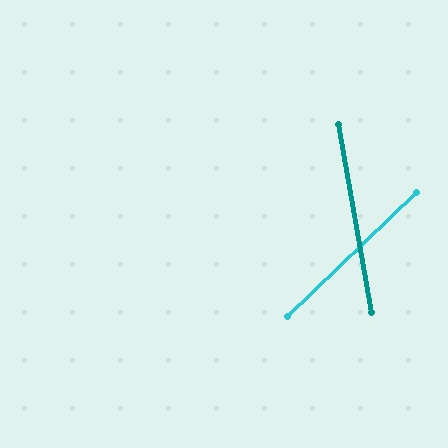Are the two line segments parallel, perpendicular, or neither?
Neither parallel nor perpendicular — they differ by about 56°.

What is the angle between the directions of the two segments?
Approximately 56 degrees.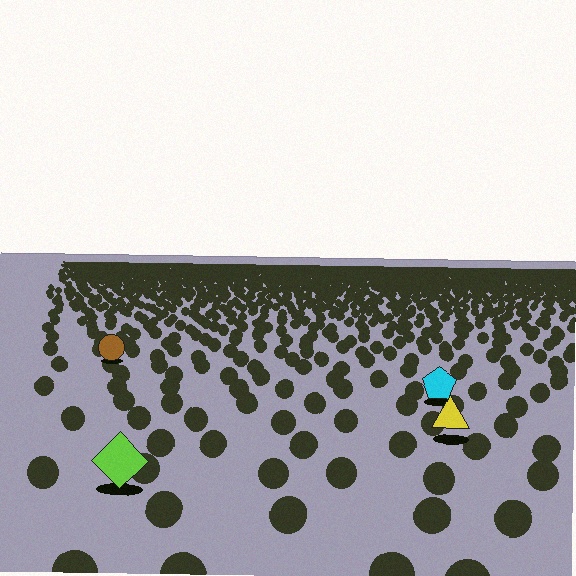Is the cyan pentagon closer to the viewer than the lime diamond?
No. The lime diamond is closer — you can tell from the texture gradient: the ground texture is coarser near it.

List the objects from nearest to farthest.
From nearest to farthest: the lime diamond, the yellow triangle, the cyan pentagon, the brown circle.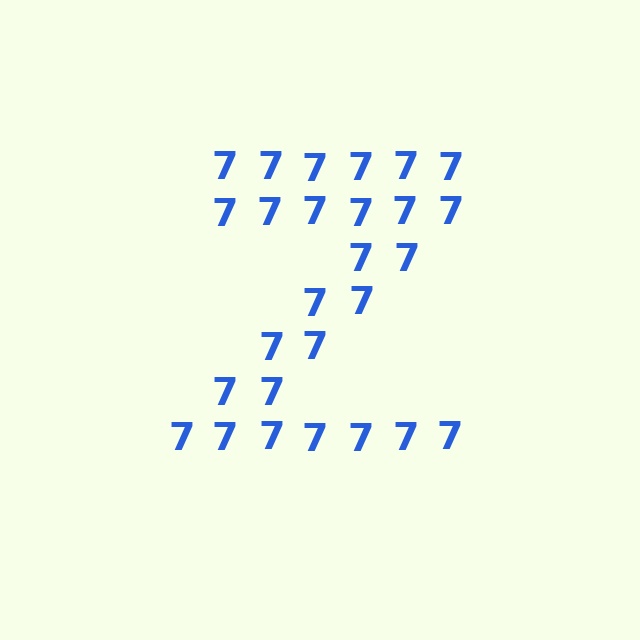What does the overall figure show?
The overall figure shows the letter Z.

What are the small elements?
The small elements are digit 7's.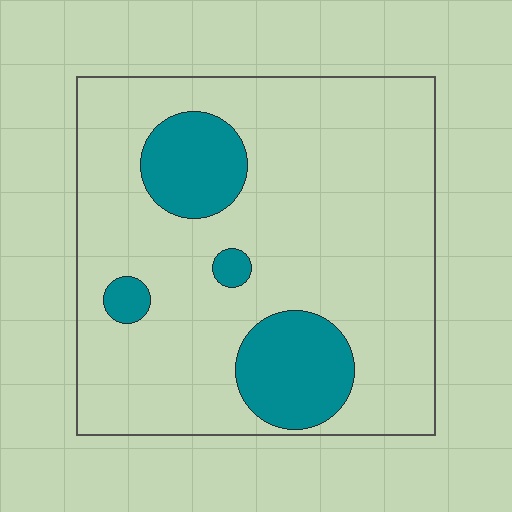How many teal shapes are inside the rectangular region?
4.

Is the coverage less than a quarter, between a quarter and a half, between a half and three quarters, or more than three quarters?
Less than a quarter.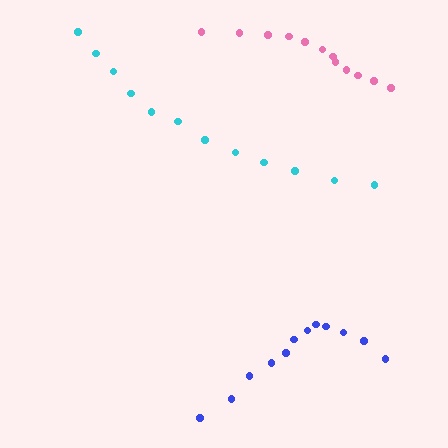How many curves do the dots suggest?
There are 3 distinct paths.